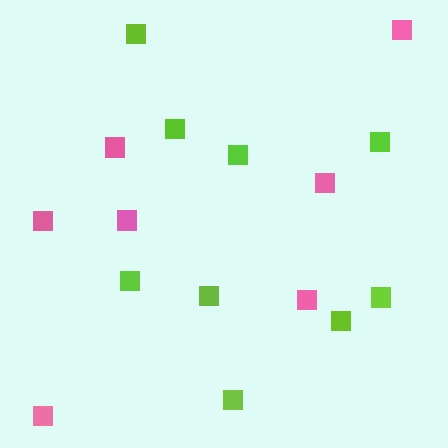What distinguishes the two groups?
There are 2 groups: one group of pink squares (7) and one group of lime squares (9).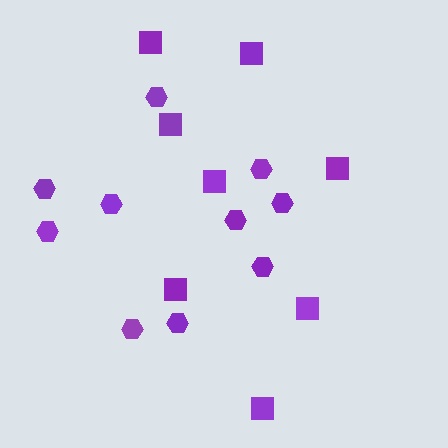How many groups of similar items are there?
There are 2 groups: one group of squares (8) and one group of hexagons (10).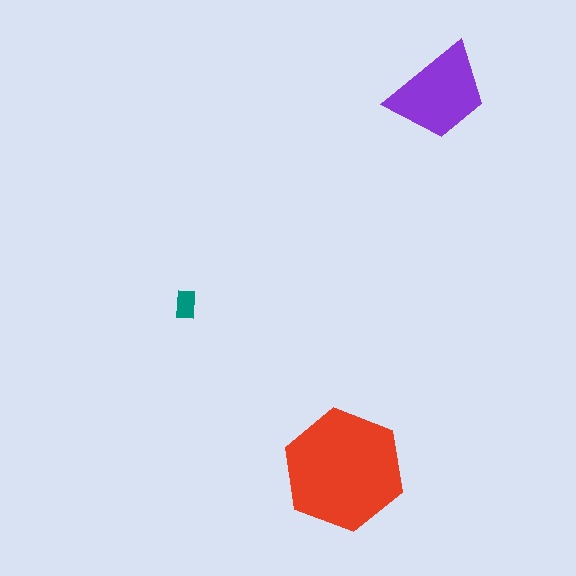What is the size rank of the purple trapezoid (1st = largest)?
2nd.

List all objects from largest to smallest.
The red hexagon, the purple trapezoid, the teal rectangle.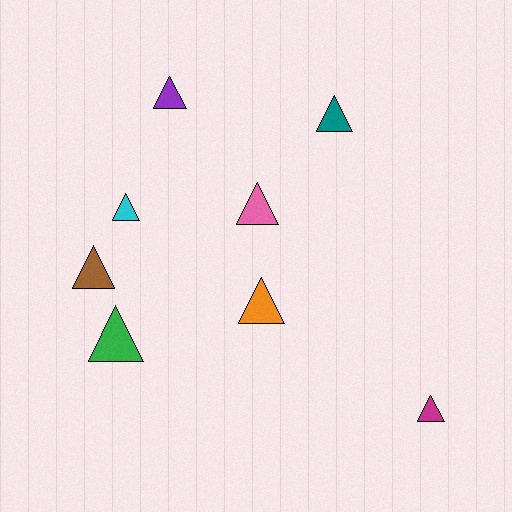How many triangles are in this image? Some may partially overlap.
There are 8 triangles.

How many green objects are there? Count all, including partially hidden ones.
There is 1 green object.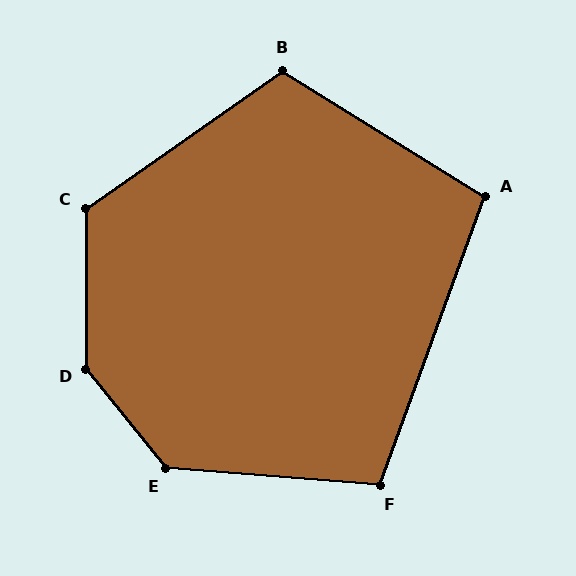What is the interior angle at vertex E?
Approximately 133 degrees (obtuse).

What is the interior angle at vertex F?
Approximately 106 degrees (obtuse).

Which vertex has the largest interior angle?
D, at approximately 141 degrees.